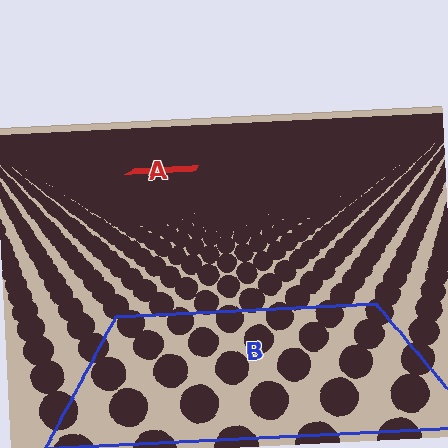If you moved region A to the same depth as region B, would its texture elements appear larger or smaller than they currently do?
They would appear larger. At a closer depth, the same texture elements are projected at a bigger on-screen size.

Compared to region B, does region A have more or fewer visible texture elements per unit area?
Region A has more texture elements per unit area — they are packed more densely because it is farther away.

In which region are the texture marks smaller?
The texture marks are smaller in region A, because it is farther away.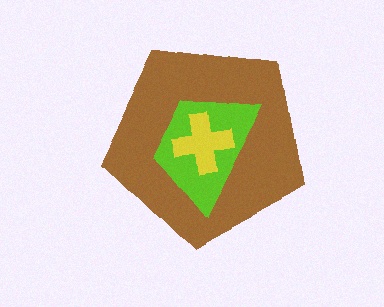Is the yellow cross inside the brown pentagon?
Yes.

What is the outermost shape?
The brown pentagon.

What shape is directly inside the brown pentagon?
The lime trapezoid.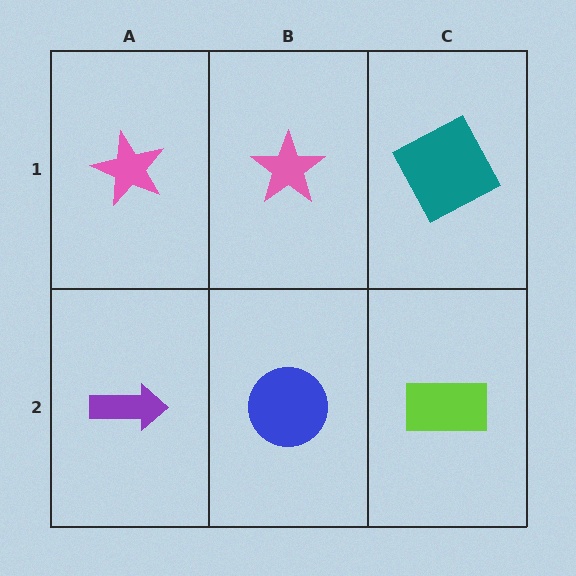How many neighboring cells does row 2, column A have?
2.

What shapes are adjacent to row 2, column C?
A teal square (row 1, column C), a blue circle (row 2, column B).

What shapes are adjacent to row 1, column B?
A blue circle (row 2, column B), a pink star (row 1, column A), a teal square (row 1, column C).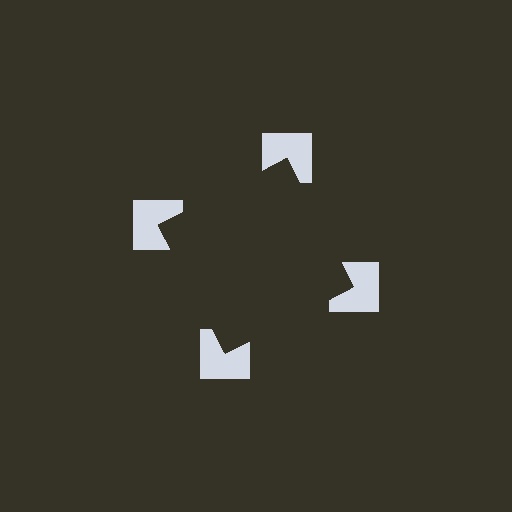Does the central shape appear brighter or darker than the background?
It typically appears slightly darker than the background, even though no actual brightness change is drawn.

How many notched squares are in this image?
There are 4 — one at each vertex of the illusory square.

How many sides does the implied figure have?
4 sides.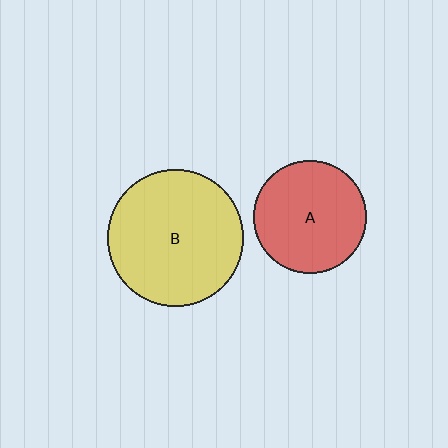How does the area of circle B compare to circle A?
Approximately 1.5 times.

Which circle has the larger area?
Circle B (yellow).